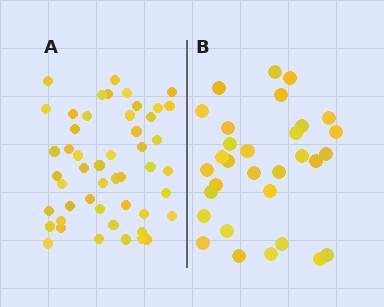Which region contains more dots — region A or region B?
Region A (the left region) has more dots.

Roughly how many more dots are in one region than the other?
Region A has approximately 20 more dots than region B.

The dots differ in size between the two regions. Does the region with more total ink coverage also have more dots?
No. Region B has more total ink coverage because its dots are larger, but region A actually contains more individual dots. Total area can be misleading — the number of items is what matters here.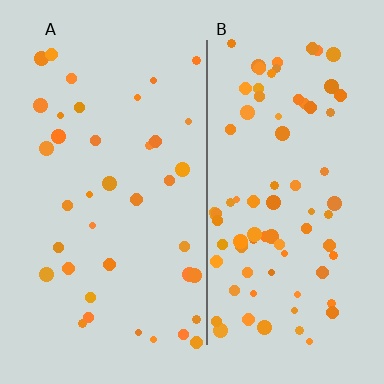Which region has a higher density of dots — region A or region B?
B (the right).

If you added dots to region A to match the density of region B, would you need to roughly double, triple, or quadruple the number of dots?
Approximately double.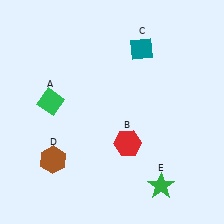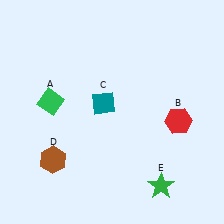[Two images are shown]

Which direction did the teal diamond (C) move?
The teal diamond (C) moved down.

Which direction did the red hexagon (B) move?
The red hexagon (B) moved right.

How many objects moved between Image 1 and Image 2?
2 objects moved between the two images.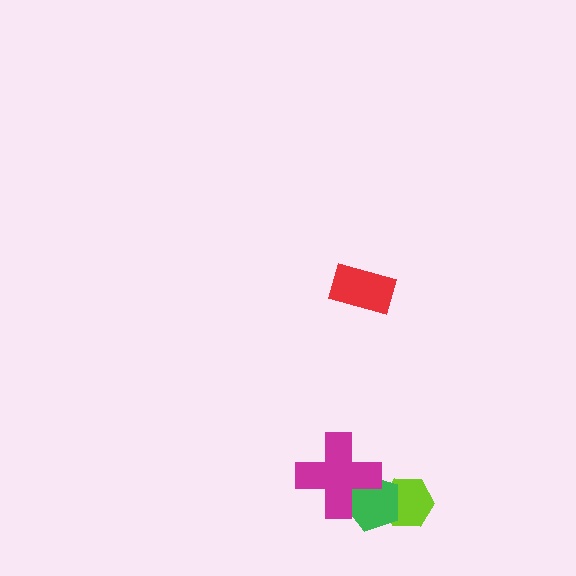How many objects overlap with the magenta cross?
1 object overlaps with the magenta cross.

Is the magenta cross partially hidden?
No, no other shape covers it.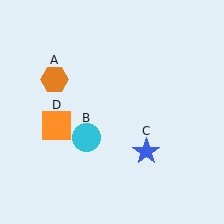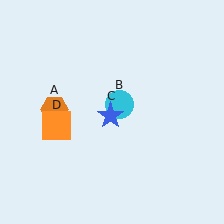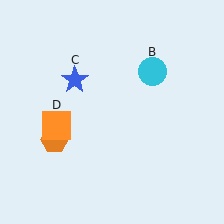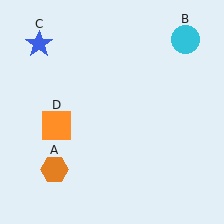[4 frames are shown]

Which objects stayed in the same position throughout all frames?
Orange square (object D) remained stationary.